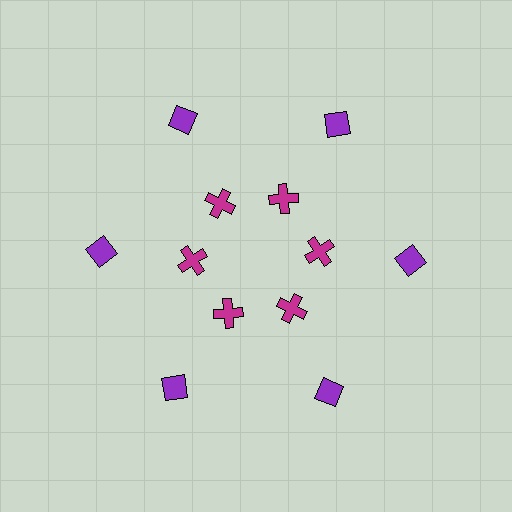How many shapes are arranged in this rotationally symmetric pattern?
There are 12 shapes, arranged in 6 groups of 2.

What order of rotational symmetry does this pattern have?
This pattern has 6-fold rotational symmetry.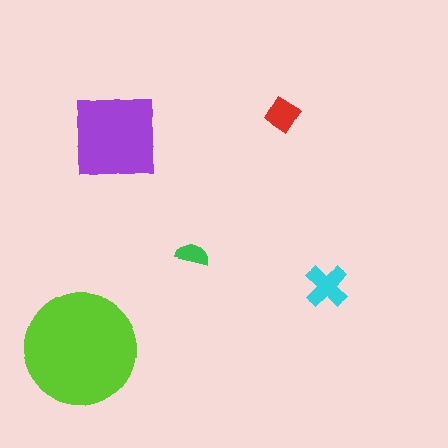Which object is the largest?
The lime circle.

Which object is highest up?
The red diamond is topmost.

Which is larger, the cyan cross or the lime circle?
The lime circle.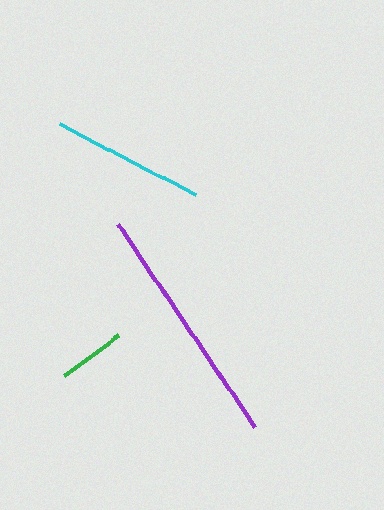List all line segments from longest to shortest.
From longest to shortest: purple, cyan, green.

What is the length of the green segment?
The green segment is approximately 68 pixels long.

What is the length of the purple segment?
The purple segment is approximately 245 pixels long.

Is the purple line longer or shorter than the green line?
The purple line is longer than the green line.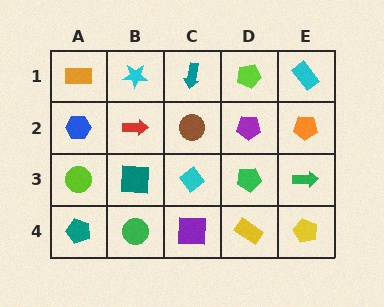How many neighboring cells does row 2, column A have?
3.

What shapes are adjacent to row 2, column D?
A lime pentagon (row 1, column D), a green pentagon (row 3, column D), a brown circle (row 2, column C), an orange pentagon (row 2, column E).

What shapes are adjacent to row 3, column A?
A blue hexagon (row 2, column A), a teal pentagon (row 4, column A), a teal square (row 3, column B).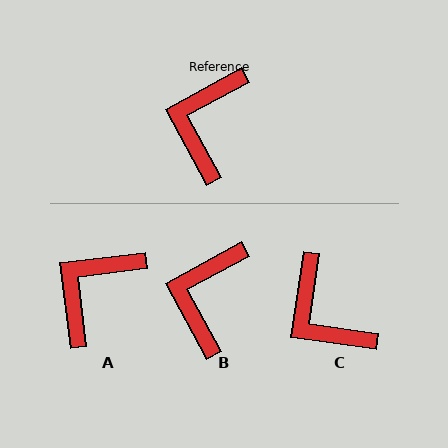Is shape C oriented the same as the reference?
No, it is off by about 53 degrees.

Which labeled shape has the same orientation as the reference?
B.